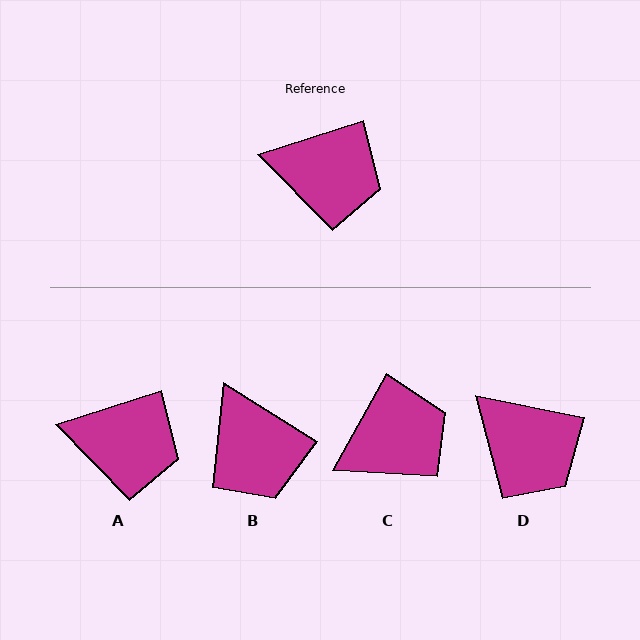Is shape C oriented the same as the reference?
No, it is off by about 42 degrees.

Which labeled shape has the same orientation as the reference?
A.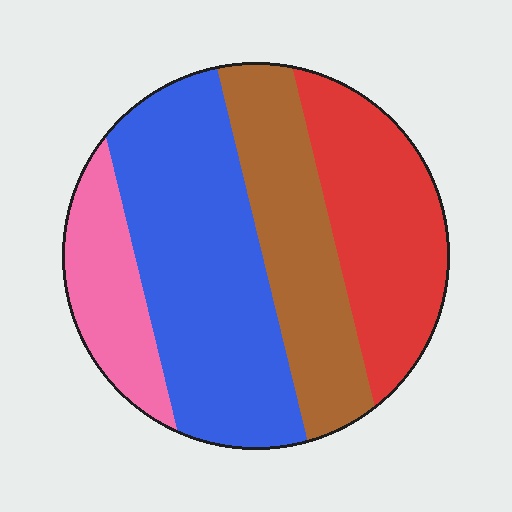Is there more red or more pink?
Red.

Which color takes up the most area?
Blue, at roughly 40%.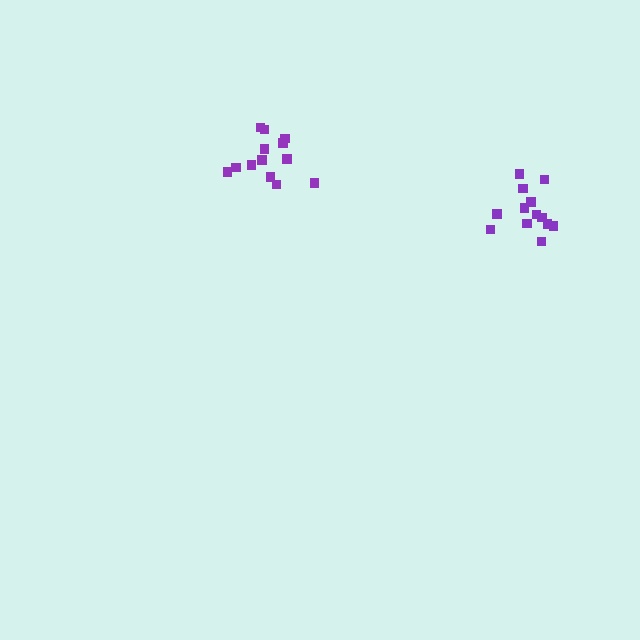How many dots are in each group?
Group 1: 13 dots, Group 2: 13 dots (26 total).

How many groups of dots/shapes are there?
There are 2 groups.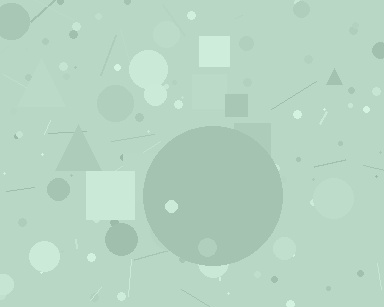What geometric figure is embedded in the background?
A circle is embedded in the background.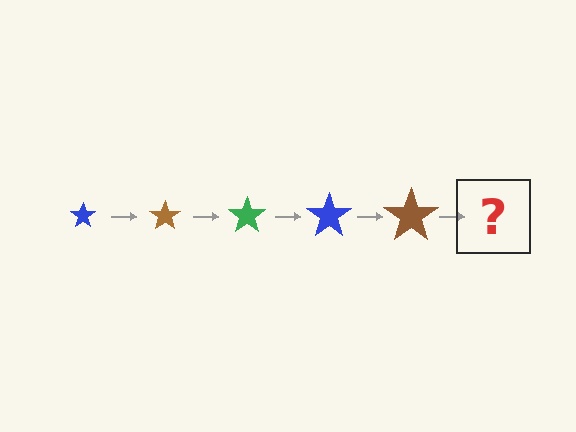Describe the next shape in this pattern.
It should be a green star, larger than the previous one.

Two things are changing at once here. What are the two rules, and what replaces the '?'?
The two rules are that the star grows larger each step and the color cycles through blue, brown, and green. The '?' should be a green star, larger than the previous one.